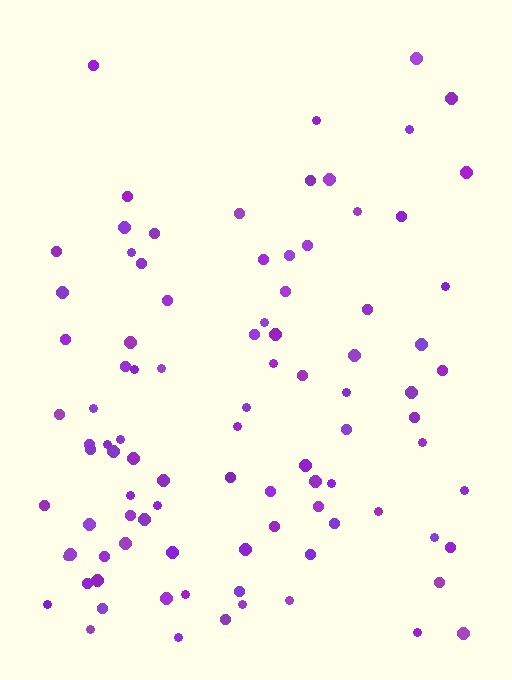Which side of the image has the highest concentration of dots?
The bottom.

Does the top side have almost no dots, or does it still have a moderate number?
Still a moderate number, just noticeably fewer than the bottom.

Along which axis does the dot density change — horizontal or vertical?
Vertical.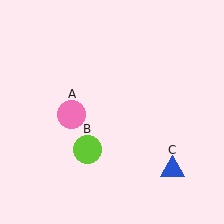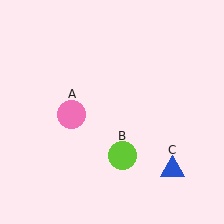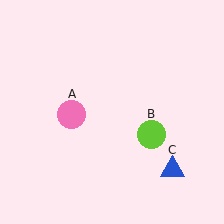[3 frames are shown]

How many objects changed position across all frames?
1 object changed position: lime circle (object B).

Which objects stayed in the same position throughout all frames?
Pink circle (object A) and blue triangle (object C) remained stationary.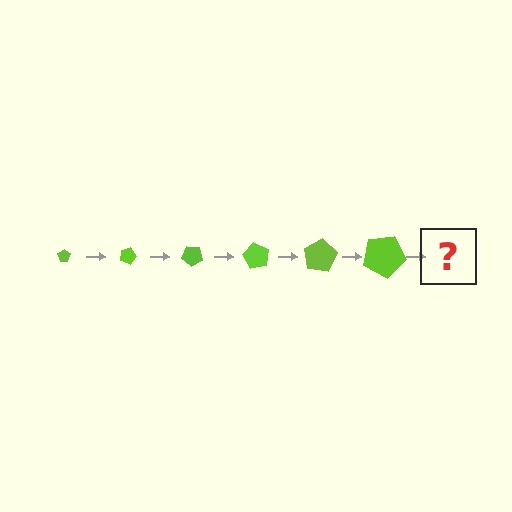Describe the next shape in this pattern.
It should be a pentagon, larger than the previous one and rotated 120 degrees from the start.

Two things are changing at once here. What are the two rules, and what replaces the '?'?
The two rules are that the pentagon grows larger each step and it rotates 20 degrees each step. The '?' should be a pentagon, larger than the previous one and rotated 120 degrees from the start.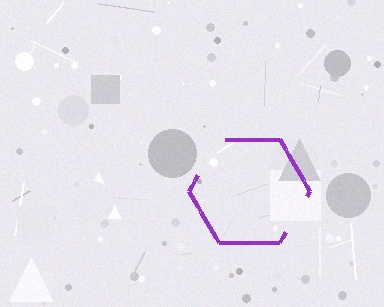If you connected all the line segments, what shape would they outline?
They would outline a hexagon.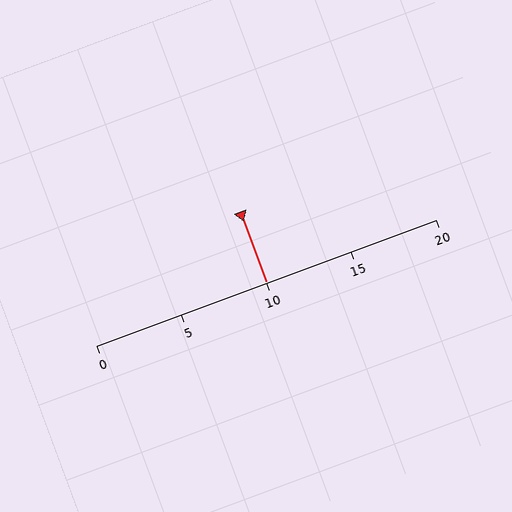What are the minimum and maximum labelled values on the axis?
The axis runs from 0 to 20.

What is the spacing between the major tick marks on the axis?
The major ticks are spaced 5 apart.